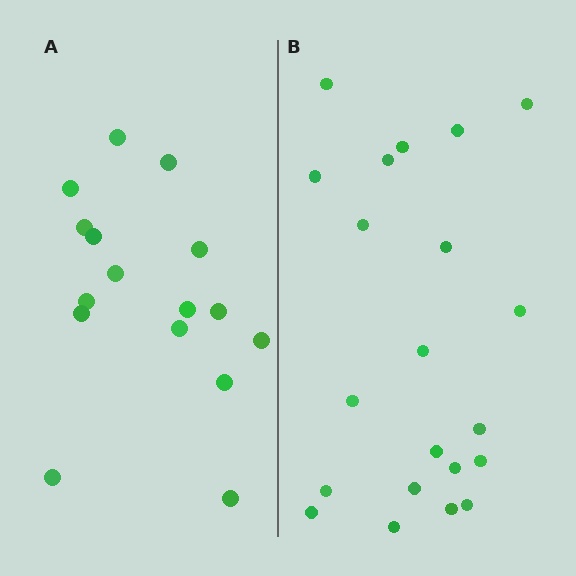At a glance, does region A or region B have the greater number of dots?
Region B (the right region) has more dots.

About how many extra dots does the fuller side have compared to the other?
Region B has about 5 more dots than region A.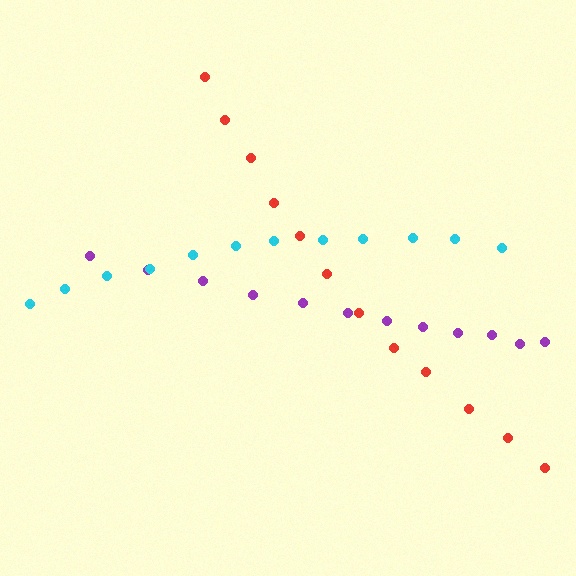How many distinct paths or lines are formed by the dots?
There are 3 distinct paths.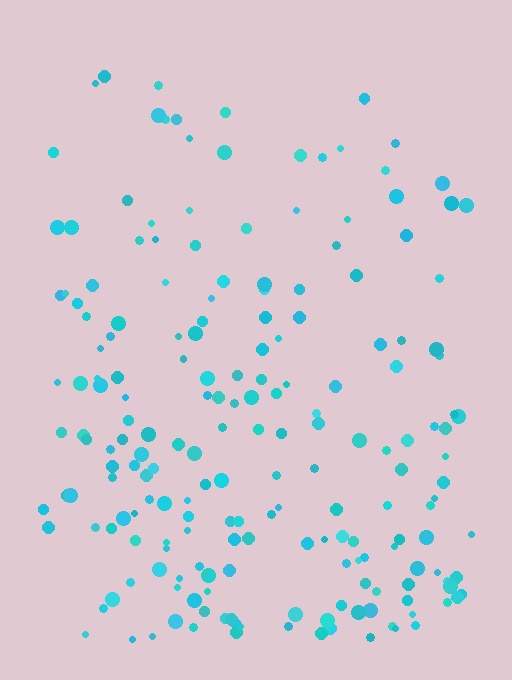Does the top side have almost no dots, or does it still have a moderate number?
Still a moderate number, just noticeably fewer than the bottom.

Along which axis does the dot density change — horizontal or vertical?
Vertical.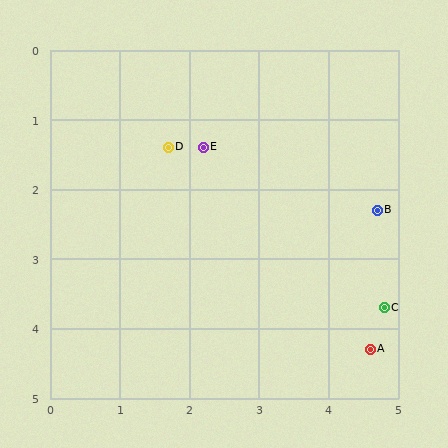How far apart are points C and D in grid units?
Points C and D are about 3.9 grid units apart.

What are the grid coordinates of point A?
Point A is at approximately (4.6, 4.3).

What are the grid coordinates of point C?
Point C is at approximately (4.8, 3.7).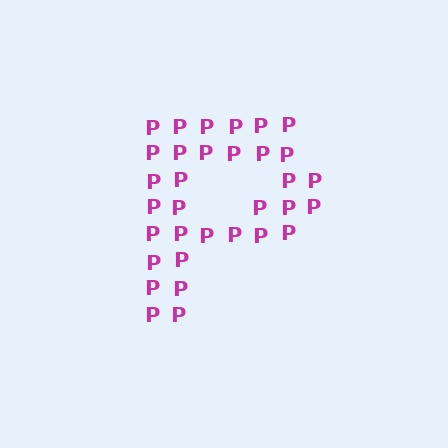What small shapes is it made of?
It is made of small letter P's.